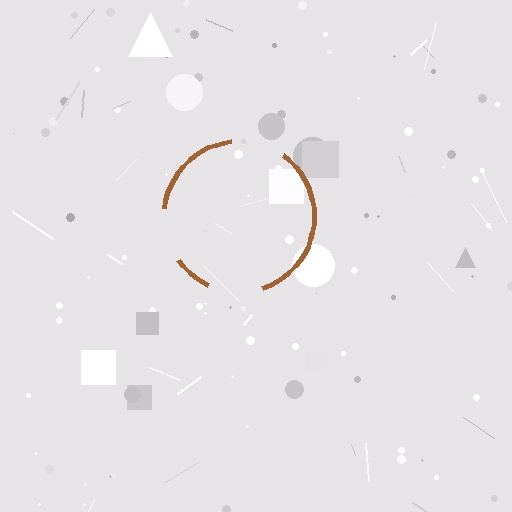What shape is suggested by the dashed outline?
The dashed outline suggests a circle.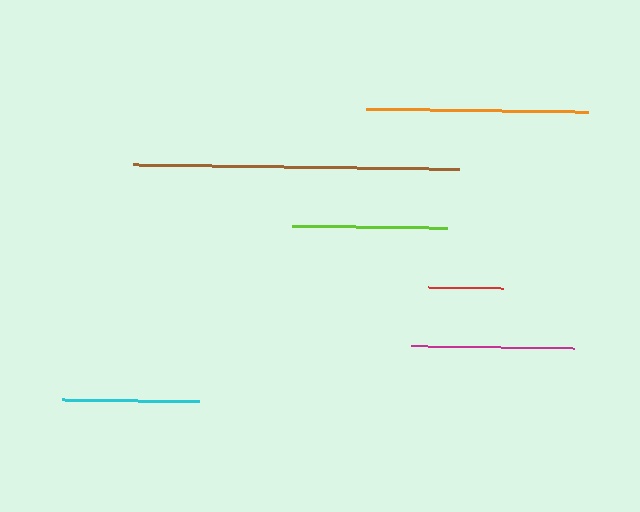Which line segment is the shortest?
The red line is the shortest at approximately 76 pixels.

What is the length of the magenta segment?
The magenta segment is approximately 163 pixels long.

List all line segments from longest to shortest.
From longest to shortest: brown, orange, magenta, lime, cyan, red.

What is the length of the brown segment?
The brown segment is approximately 326 pixels long.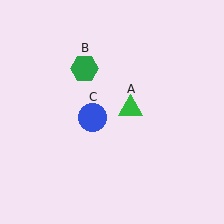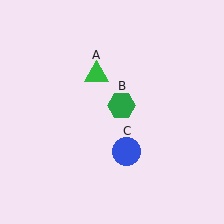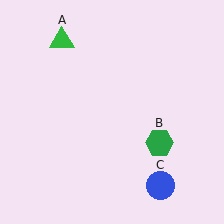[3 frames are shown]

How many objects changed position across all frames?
3 objects changed position: green triangle (object A), green hexagon (object B), blue circle (object C).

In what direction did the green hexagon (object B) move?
The green hexagon (object B) moved down and to the right.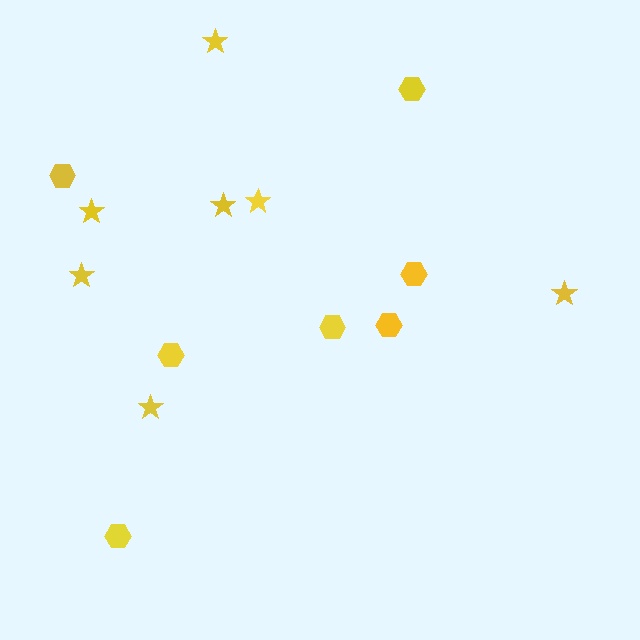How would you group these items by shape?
There are 2 groups: one group of hexagons (7) and one group of stars (7).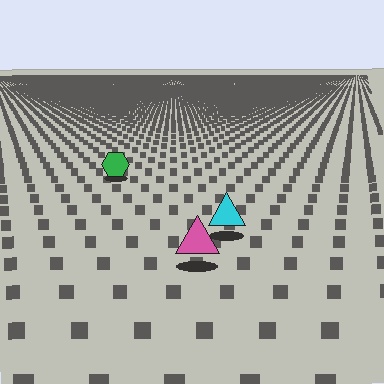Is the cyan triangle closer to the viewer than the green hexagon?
Yes. The cyan triangle is closer — you can tell from the texture gradient: the ground texture is coarser near it.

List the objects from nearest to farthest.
From nearest to farthest: the pink triangle, the cyan triangle, the green hexagon.